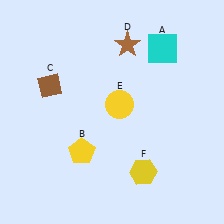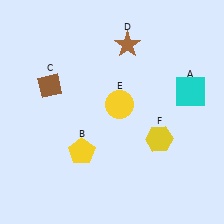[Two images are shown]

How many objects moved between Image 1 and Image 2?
2 objects moved between the two images.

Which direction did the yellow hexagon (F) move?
The yellow hexagon (F) moved up.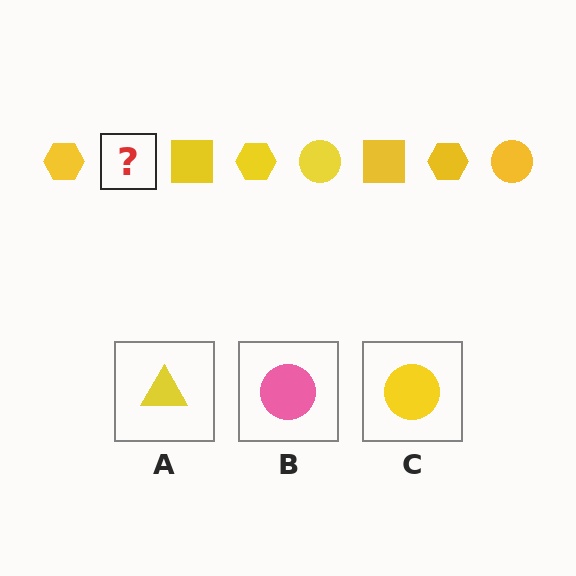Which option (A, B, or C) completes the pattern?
C.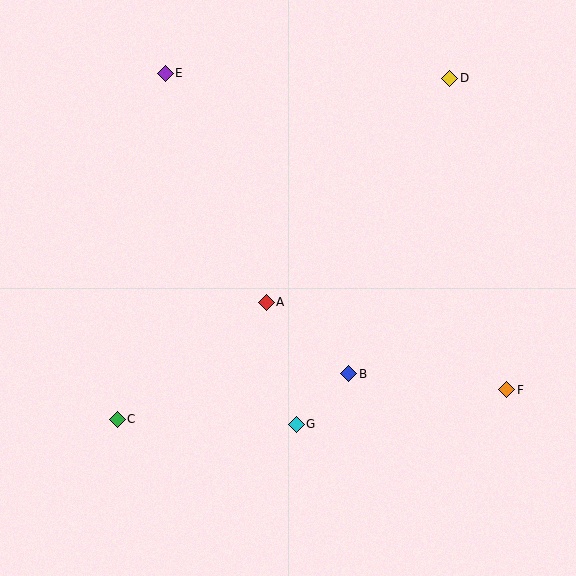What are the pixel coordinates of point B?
Point B is at (349, 374).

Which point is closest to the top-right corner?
Point D is closest to the top-right corner.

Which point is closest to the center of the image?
Point A at (266, 302) is closest to the center.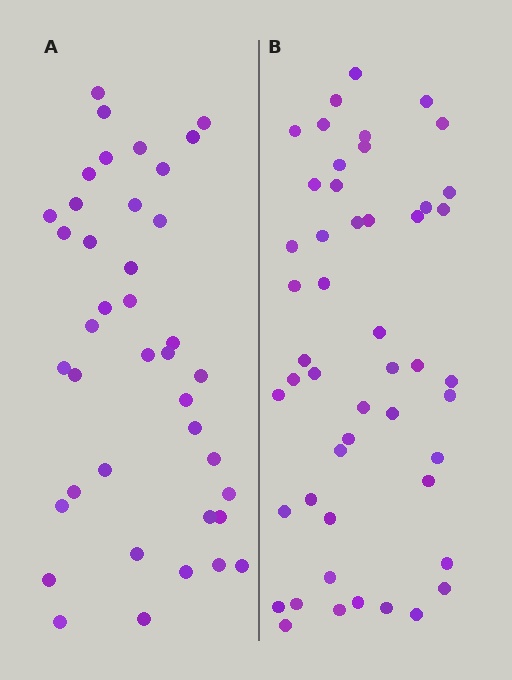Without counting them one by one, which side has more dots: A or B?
Region B (the right region) has more dots.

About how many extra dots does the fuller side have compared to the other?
Region B has roughly 8 or so more dots than region A.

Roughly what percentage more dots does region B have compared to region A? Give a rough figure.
About 20% more.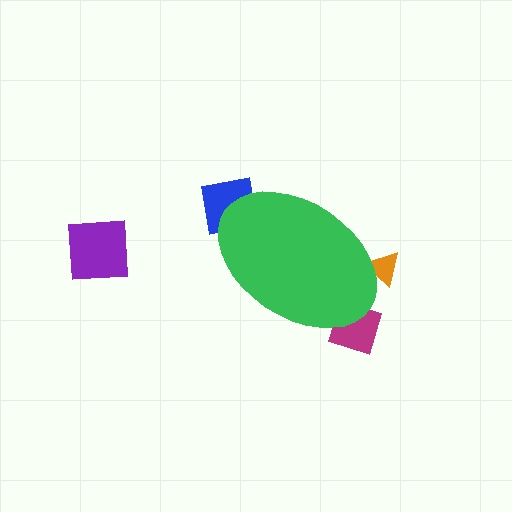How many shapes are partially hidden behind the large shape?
3 shapes are partially hidden.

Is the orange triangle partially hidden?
Yes, the orange triangle is partially hidden behind the green ellipse.